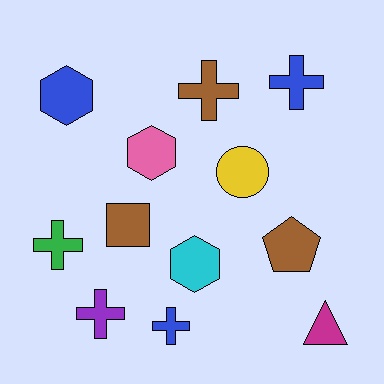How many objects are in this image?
There are 12 objects.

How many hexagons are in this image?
There are 3 hexagons.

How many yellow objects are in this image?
There is 1 yellow object.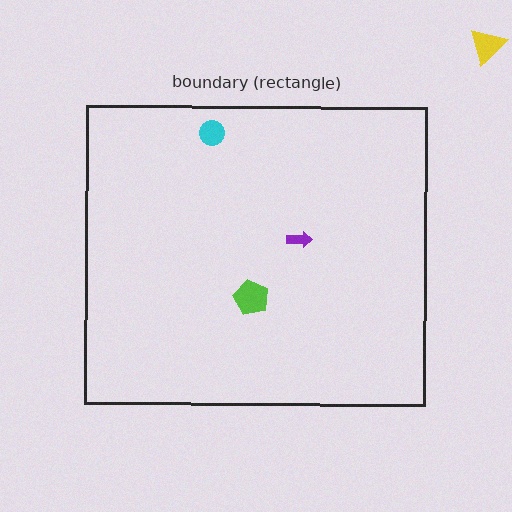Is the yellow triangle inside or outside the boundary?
Outside.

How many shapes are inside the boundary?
3 inside, 1 outside.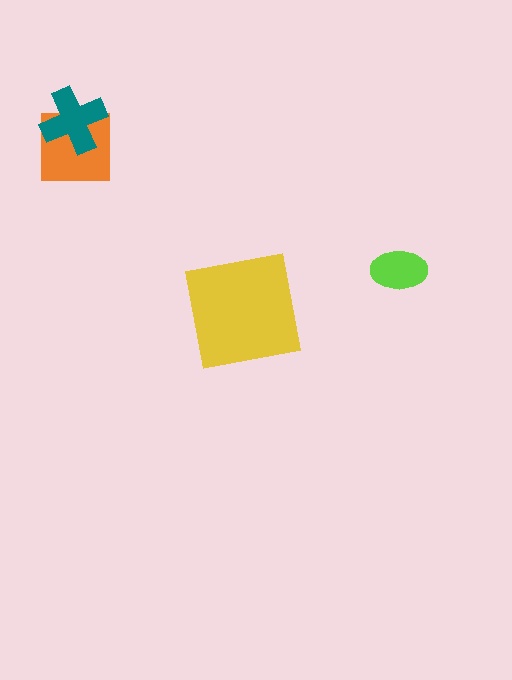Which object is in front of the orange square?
The teal cross is in front of the orange square.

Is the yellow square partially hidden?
No, no other shape covers it.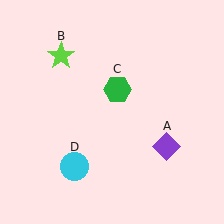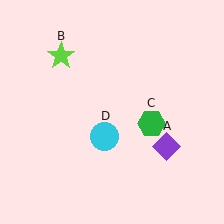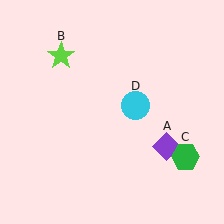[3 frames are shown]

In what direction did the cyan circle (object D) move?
The cyan circle (object D) moved up and to the right.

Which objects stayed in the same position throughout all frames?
Purple diamond (object A) and lime star (object B) remained stationary.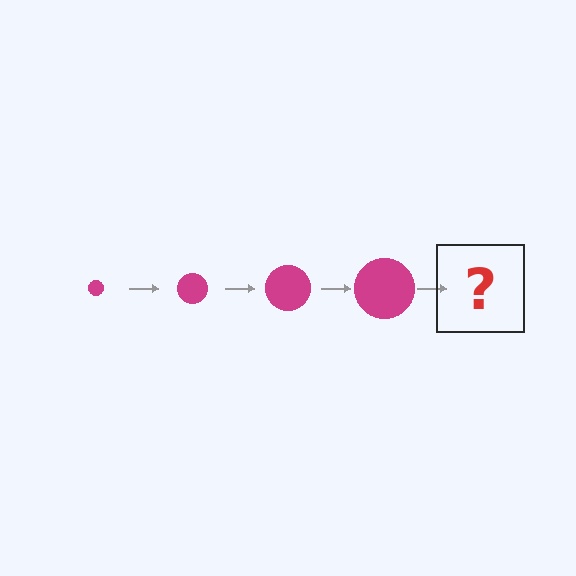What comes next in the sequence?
The next element should be a magenta circle, larger than the previous one.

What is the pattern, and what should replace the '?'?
The pattern is that the circle gets progressively larger each step. The '?' should be a magenta circle, larger than the previous one.